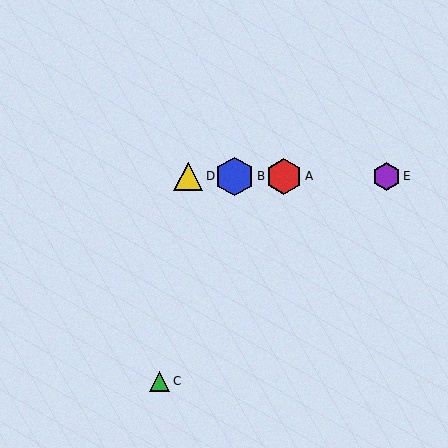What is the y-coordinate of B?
Object B is at y≈176.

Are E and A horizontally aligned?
Yes, both are at y≈176.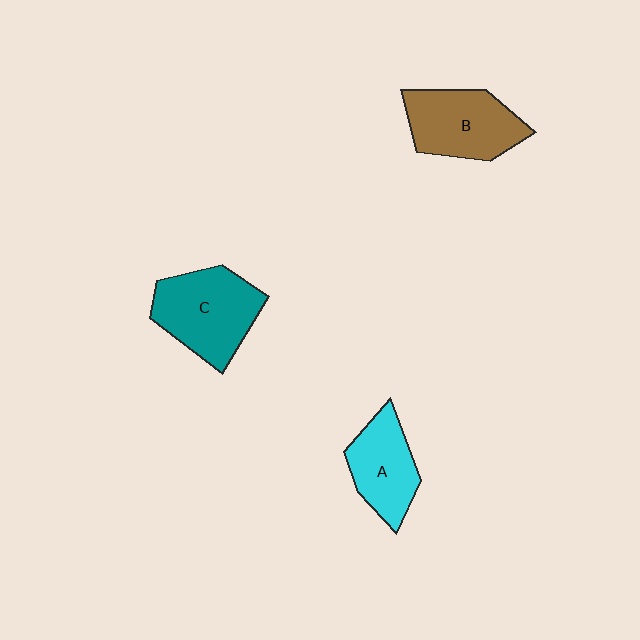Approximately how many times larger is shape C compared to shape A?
Approximately 1.4 times.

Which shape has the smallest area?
Shape A (cyan).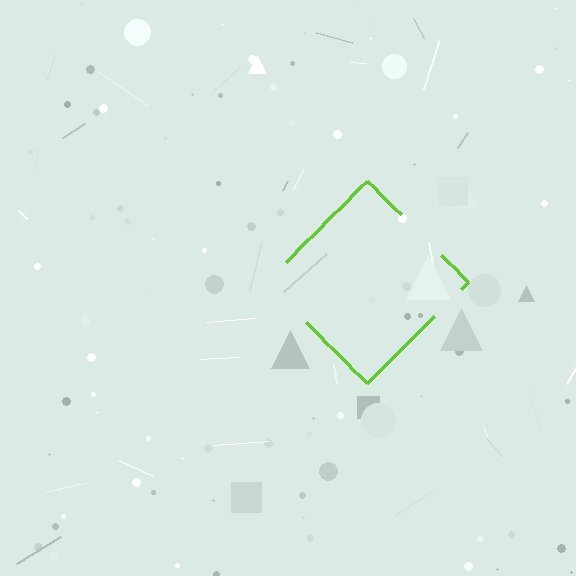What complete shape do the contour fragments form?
The contour fragments form a diamond.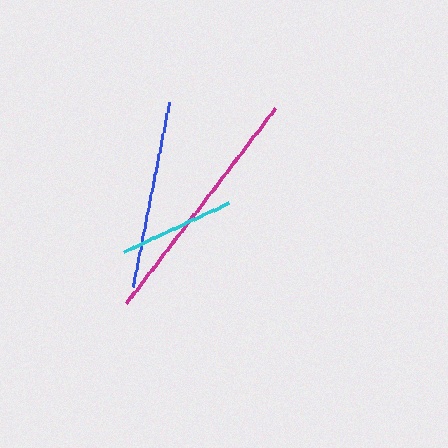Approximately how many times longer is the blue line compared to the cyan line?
The blue line is approximately 1.6 times the length of the cyan line.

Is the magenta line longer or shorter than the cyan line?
The magenta line is longer than the cyan line.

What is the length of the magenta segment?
The magenta segment is approximately 245 pixels long.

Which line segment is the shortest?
The cyan line is the shortest at approximately 116 pixels.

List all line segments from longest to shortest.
From longest to shortest: magenta, blue, cyan.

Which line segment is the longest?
The magenta line is the longest at approximately 245 pixels.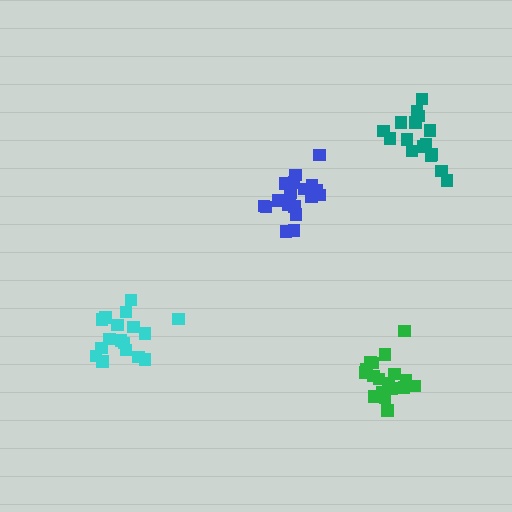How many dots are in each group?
Group 1: 19 dots, Group 2: 17 dots, Group 3: 18 dots, Group 4: 16 dots (70 total).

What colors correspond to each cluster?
The clusters are colored: blue, cyan, green, teal.